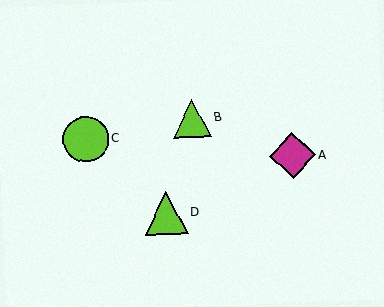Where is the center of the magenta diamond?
The center of the magenta diamond is at (293, 156).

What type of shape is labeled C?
Shape C is a lime circle.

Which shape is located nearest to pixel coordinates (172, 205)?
The lime triangle (labeled D) at (166, 213) is nearest to that location.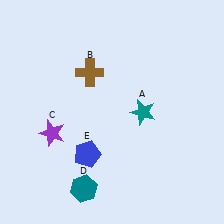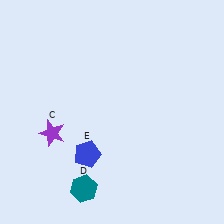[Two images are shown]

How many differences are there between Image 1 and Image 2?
There are 2 differences between the two images.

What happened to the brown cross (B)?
The brown cross (B) was removed in Image 2. It was in the top-left area of Image 1.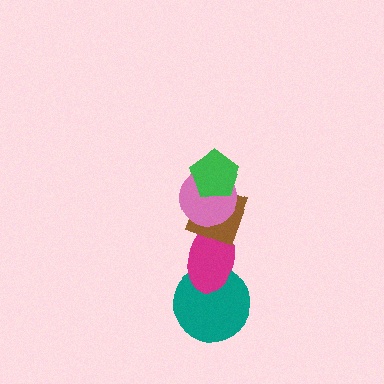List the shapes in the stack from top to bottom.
From top to bottom: the green pentagon, the pink circle, the brown diamond, the magenta ellipse, the teal circle.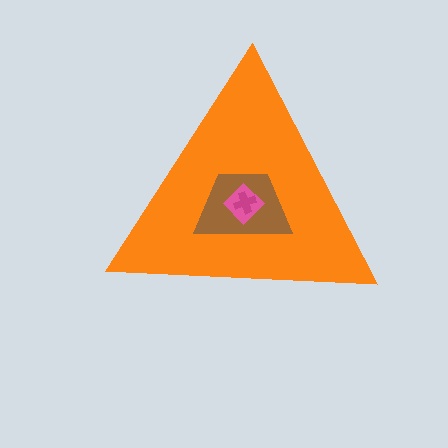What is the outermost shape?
The orange triangle.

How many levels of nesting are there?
4.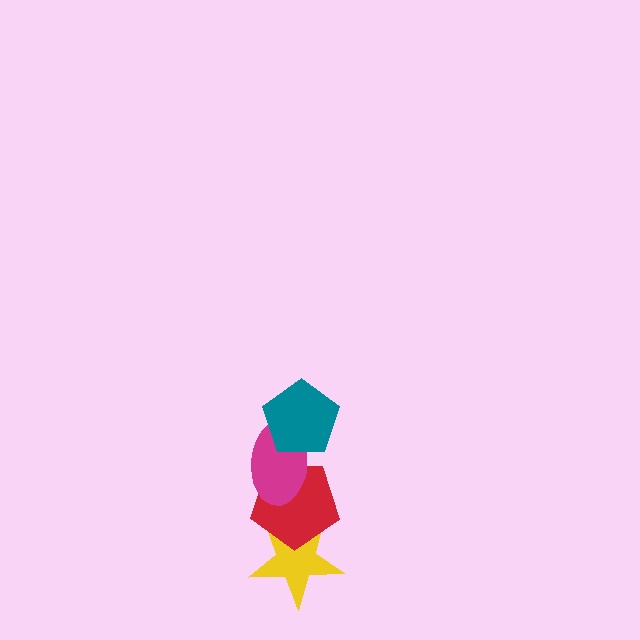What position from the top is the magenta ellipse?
The magenta ellipse is 2nd from the top.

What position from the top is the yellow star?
The yellow star is 4th from the top.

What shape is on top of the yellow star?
The red pentagon is on top of the yellow star.